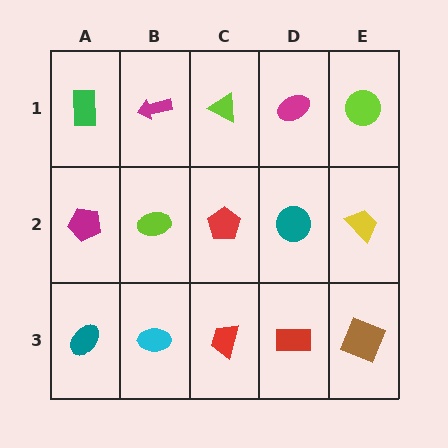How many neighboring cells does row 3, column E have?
2.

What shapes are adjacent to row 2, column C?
A lime triangle (row 1, column C), a red trapezoid (row 3, column C), a lime ellipse (row 2, column B), a teal circle (row 2, column D).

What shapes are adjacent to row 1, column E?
A yellow trapezoid (row 2, column E), a magenta ellipse (row 1, column D).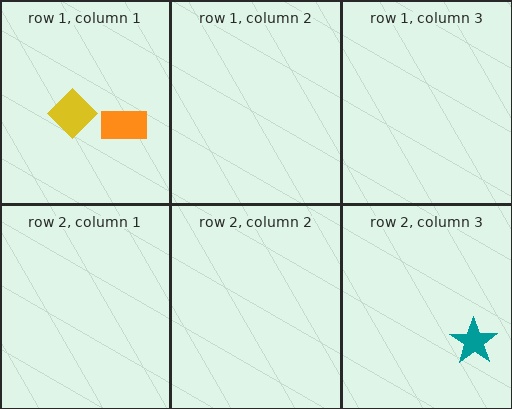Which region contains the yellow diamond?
The row 1, column 1 region.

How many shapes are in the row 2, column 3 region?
1.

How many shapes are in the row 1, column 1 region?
2.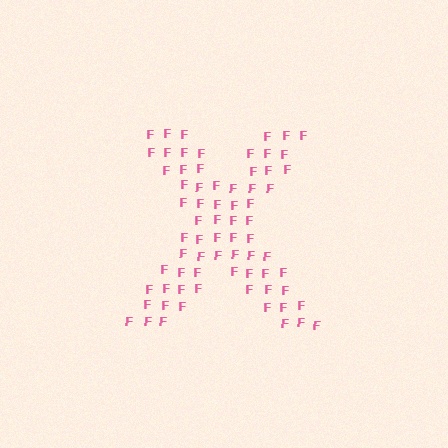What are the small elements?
The small elements are letter F's.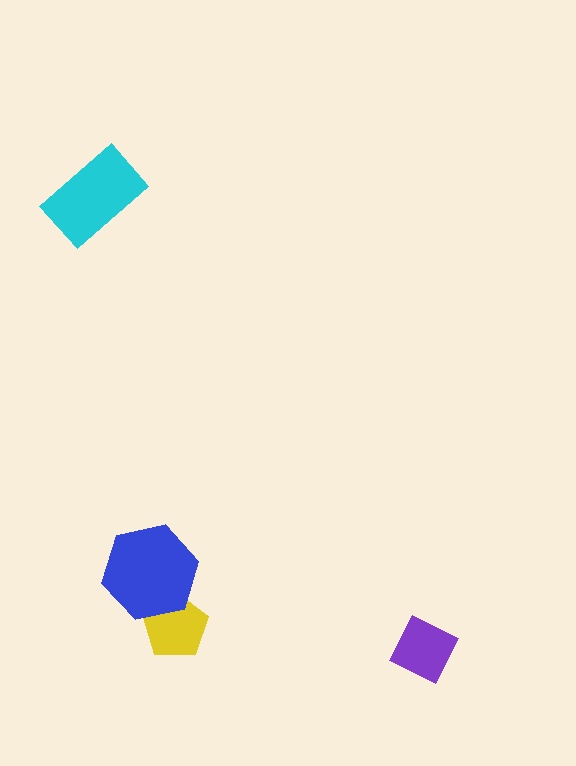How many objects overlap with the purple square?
0 objects overlap with the purple square.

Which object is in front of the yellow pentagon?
The blue hexagon is in front of the yellow pentagon.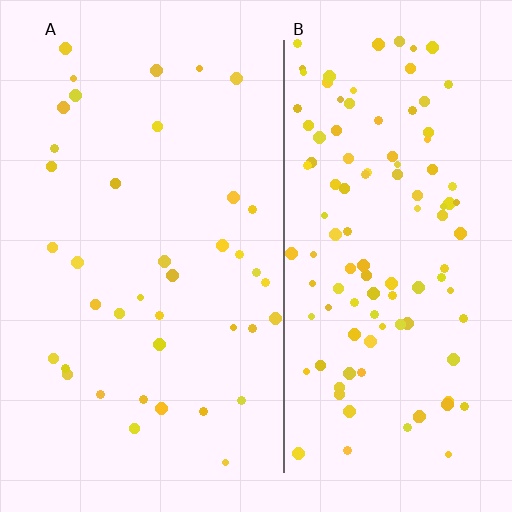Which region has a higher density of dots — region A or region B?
B (the right).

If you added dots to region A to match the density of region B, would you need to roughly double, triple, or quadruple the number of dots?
Approximately triple.